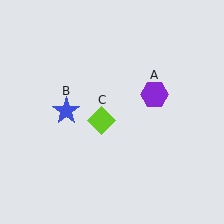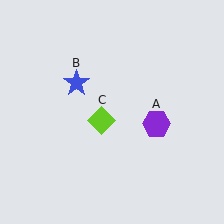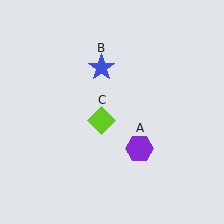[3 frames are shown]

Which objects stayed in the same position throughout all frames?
Lime diamond (object C) remained stationary.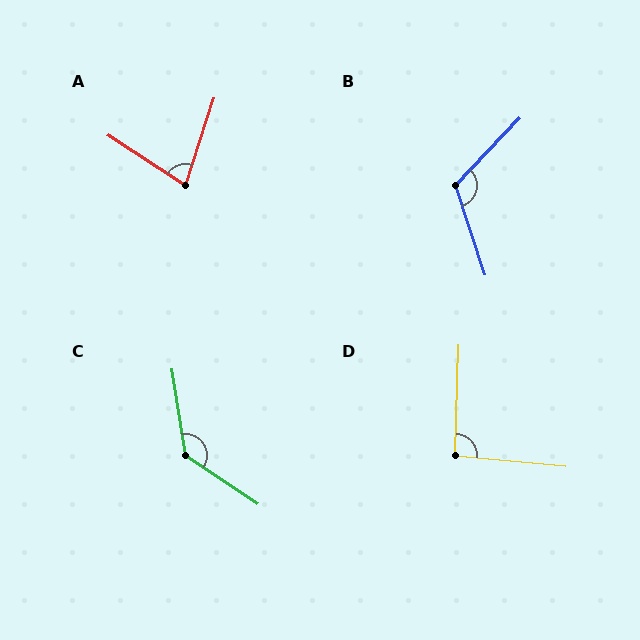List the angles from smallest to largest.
A (75°), D (94°), B (118°), C (133°).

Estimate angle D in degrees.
Approximately 94 degrees.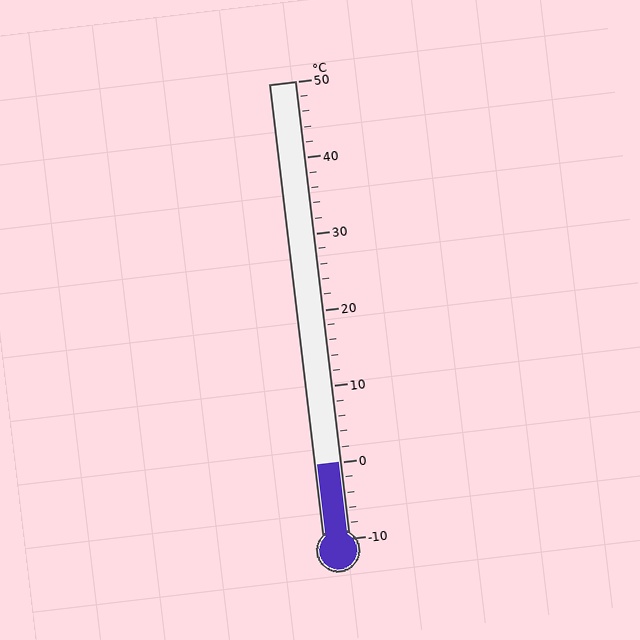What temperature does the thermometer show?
The thermometer shows approximately 0°C.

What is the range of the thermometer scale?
The thermometer scale ranges from -10°C to 50°C.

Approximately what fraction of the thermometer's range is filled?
The thermometer is filled to approximately 15% of its range.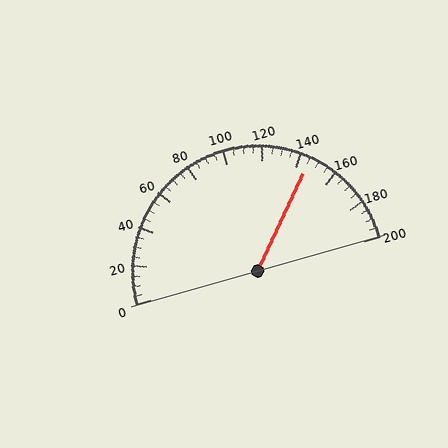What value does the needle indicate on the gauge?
The needle indicates approximately 145.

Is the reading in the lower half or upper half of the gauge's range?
The reading is in the upper half of the range (0 to 200).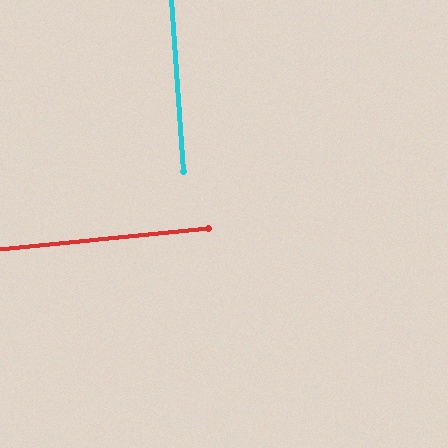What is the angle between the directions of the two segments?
Approximately 88 degrees.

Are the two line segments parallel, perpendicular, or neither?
Perpendicular — they meet at approximately 88°.